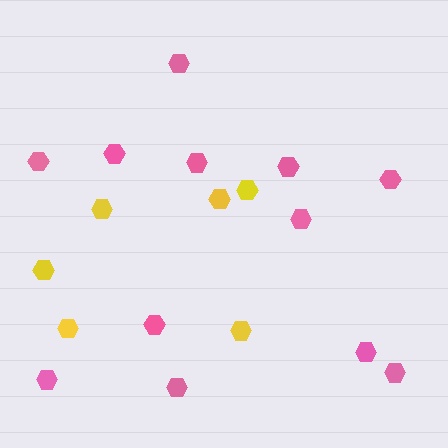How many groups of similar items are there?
There are 2 groups: one group of pink hexagons (12) and one group of yellow hexagons (6).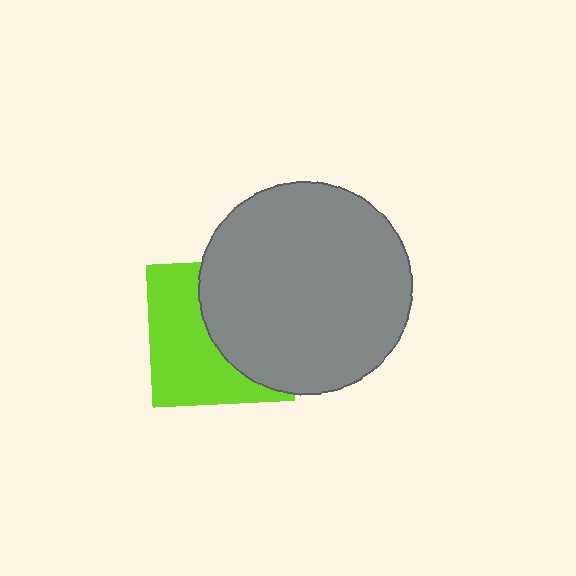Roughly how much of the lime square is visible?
About half of it is visible (roughly 50%).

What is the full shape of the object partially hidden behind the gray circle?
The partially hidden object is a lime square.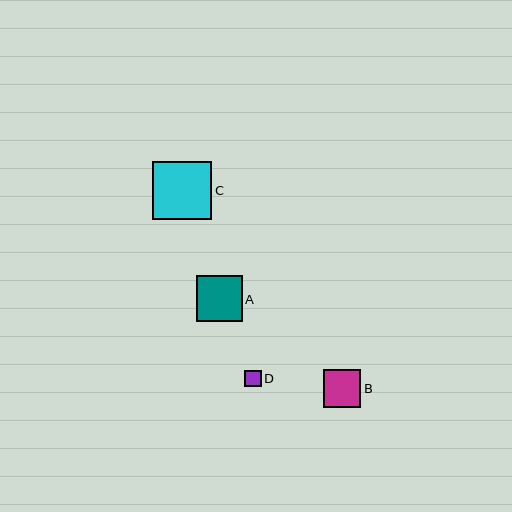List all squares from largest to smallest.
From largest to smallest: C, A, B, D.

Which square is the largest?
Square C is the largest with a size of approximately 59 pixels.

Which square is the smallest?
Square D is the smallest with a size of approximately 17 pixels.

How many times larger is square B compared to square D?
Square B is approximately 2.3 times the size of square D.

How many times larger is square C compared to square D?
Square C is approximately 3.5 times the size of square D.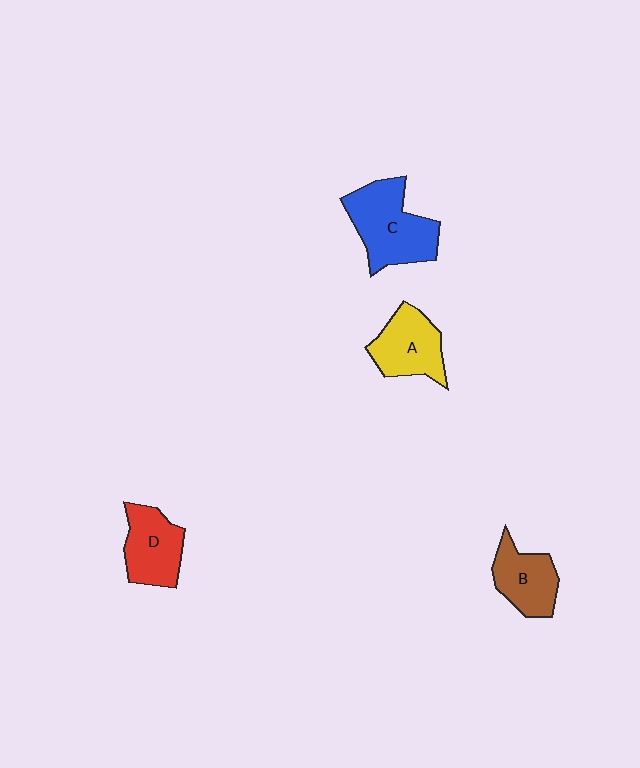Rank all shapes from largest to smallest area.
From largest to smallest: C (blue), A (yellow), D (red), B (brown).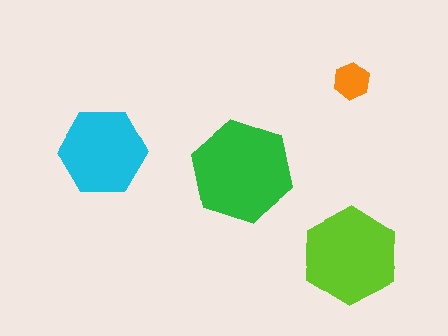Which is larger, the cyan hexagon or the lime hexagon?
The lime one.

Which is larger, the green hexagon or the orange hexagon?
The green one.